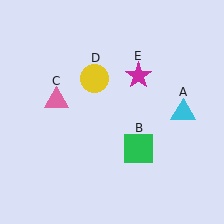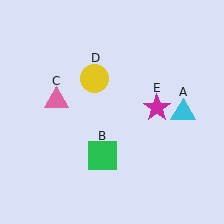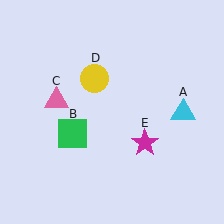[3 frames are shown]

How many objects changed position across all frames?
2 objects changed position: green square (object B), magenta star (object E).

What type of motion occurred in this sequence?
The green square (object B), magenta star (object E) rotated clockwise around the center of the scene.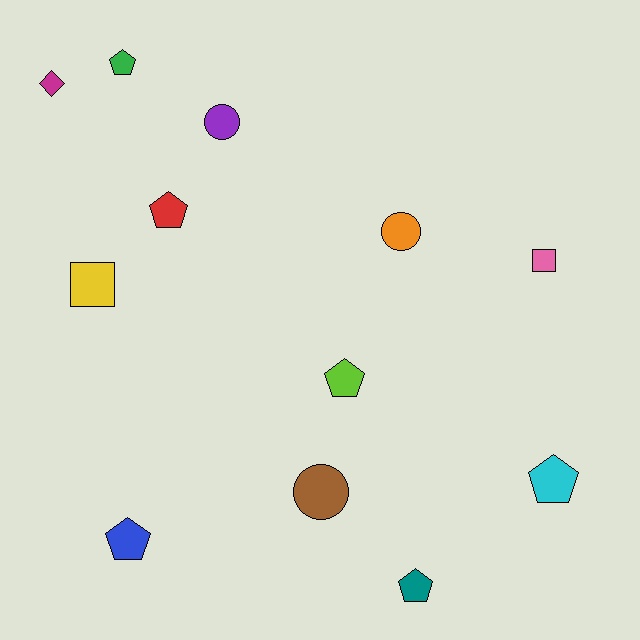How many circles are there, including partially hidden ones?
There are 3 circles.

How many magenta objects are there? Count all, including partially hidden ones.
There is 1 magenta object.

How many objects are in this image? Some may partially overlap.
There are 12 objects.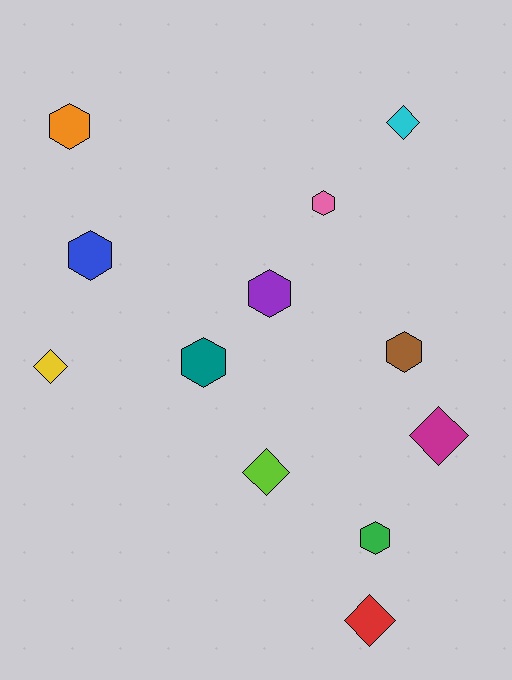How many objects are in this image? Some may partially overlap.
There are 12 objects.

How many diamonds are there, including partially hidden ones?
There are 5 diamonds.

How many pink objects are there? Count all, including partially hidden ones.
There is 1 pink object.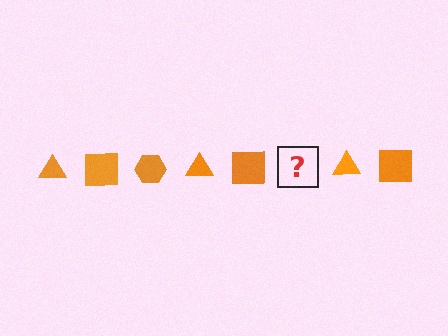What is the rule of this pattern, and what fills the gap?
The rule is that the pattern cycles through triangle, square, hexagon shapes in orange. The gap should be filled with an orange hexagon.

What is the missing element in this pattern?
The missing element is an orange hexagon.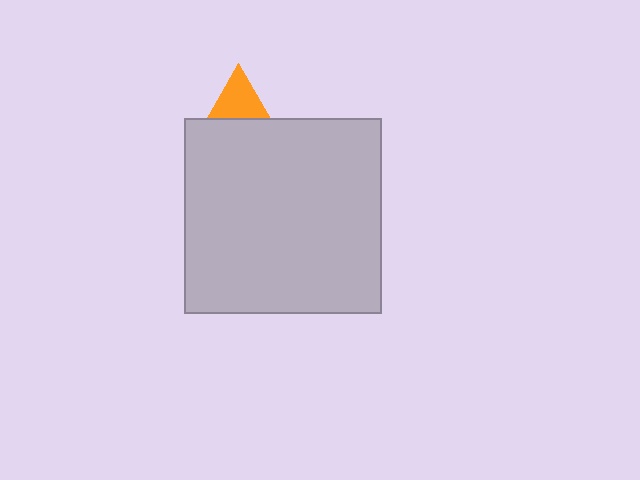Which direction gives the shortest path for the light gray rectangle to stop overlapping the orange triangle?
Moving down gives the shortest separation.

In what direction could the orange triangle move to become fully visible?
The orange triangle could move up. That would shift it out from behind the light gray rectangle entirely.